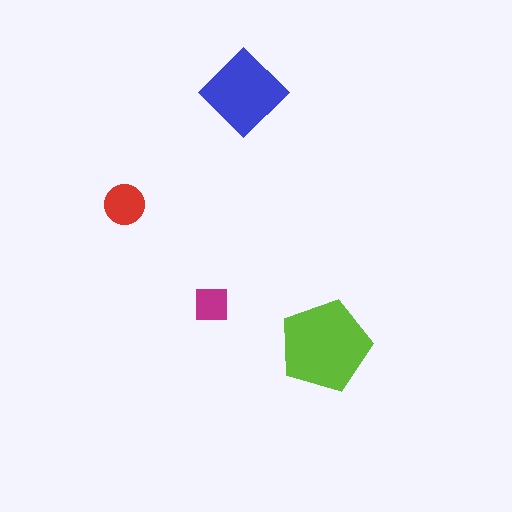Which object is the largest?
The lime pentagon.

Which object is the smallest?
The magenta square.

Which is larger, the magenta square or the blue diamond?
The blue diamond.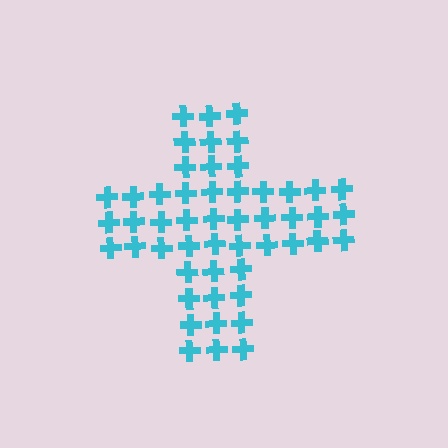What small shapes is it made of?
It is made of small crosses.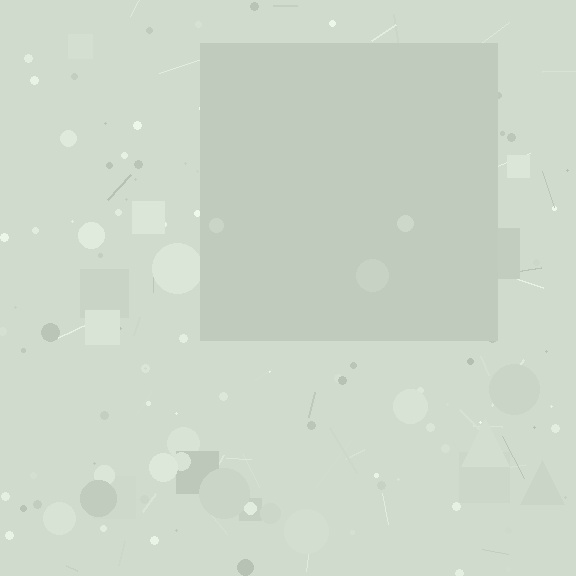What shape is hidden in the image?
A square is hidden in the image.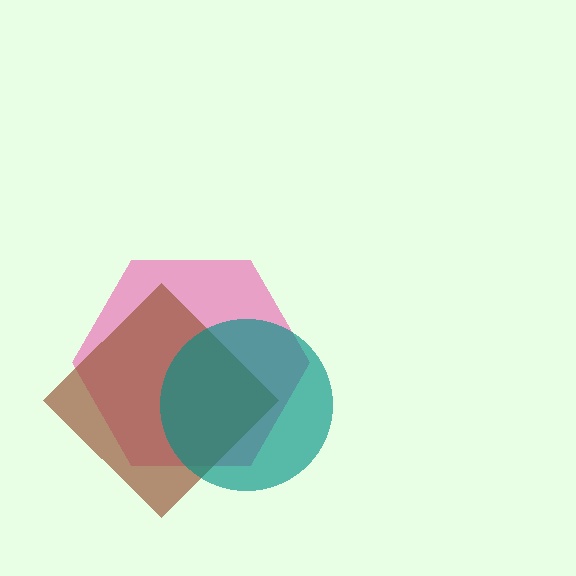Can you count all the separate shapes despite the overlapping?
Yes, there are 3 separate shapes.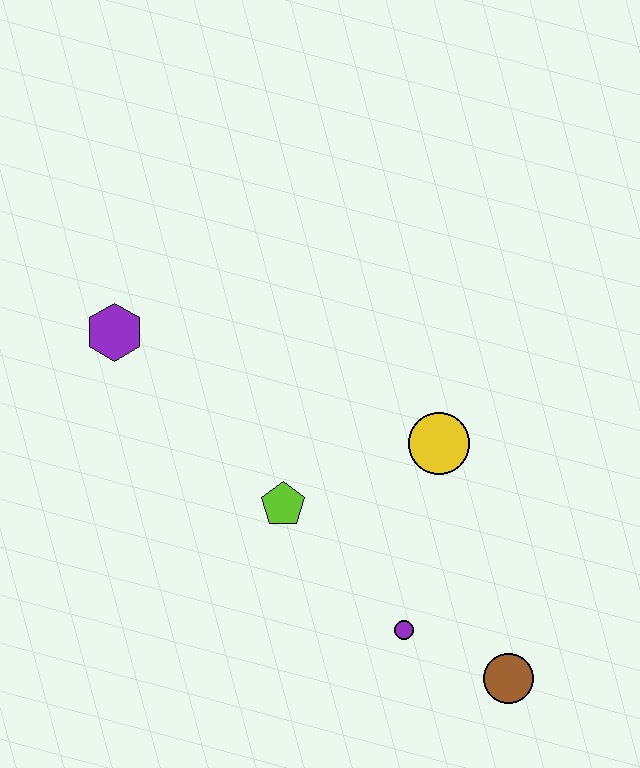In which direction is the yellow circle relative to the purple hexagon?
The yellow circle is to the right of the purple hexagon.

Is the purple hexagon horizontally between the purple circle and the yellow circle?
No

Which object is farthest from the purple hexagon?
The brown circle is farthest from the purple hexagon.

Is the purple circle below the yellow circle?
Yes